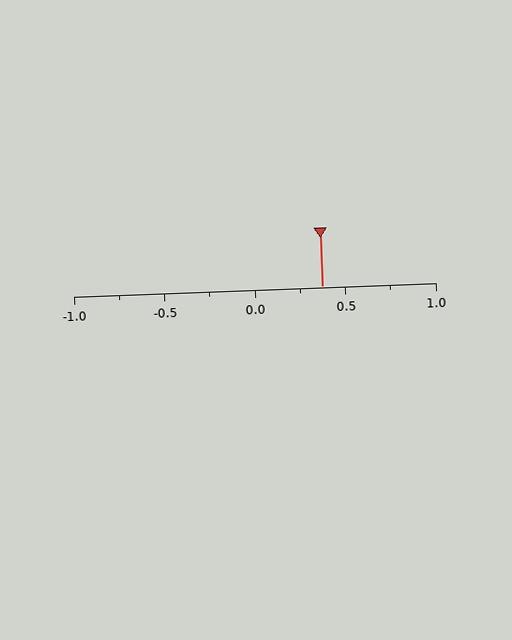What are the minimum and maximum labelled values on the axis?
The axis runs from -1.0 to 1.0.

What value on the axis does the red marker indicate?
The marker indicates approximately 0.38.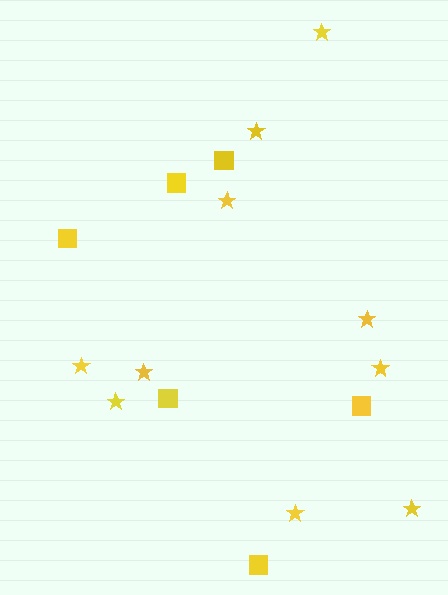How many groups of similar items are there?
There are 2 groups: one group of stars (10) and one group of squares (6).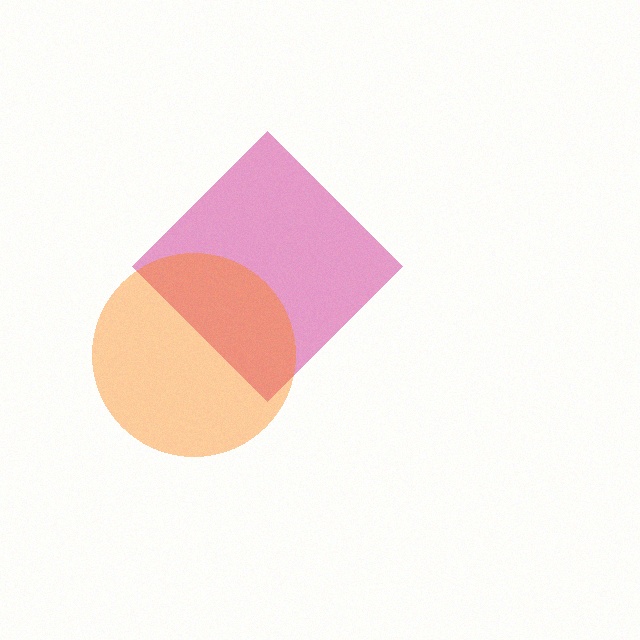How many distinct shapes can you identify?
There are 2 distinct shapes: a magenta diamond, an orange circle.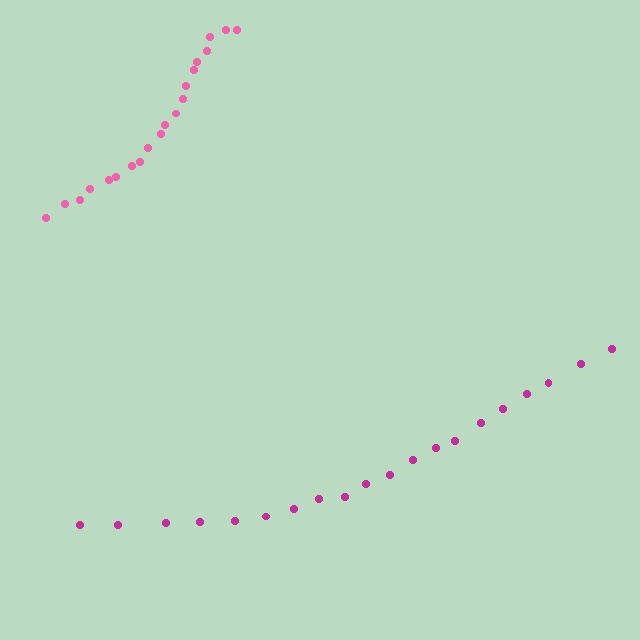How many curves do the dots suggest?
There are 2 distinct paths.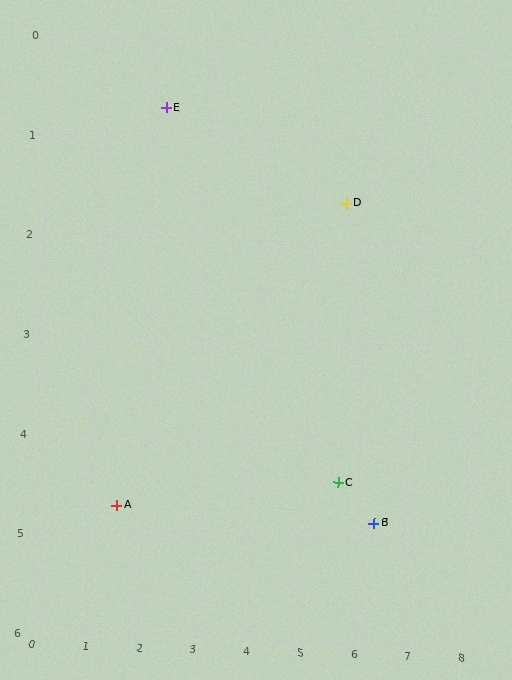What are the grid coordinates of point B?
Point B is at approximately (6.3, 4.8).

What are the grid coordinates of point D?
Point D is at approximately (5.6, 1.6).